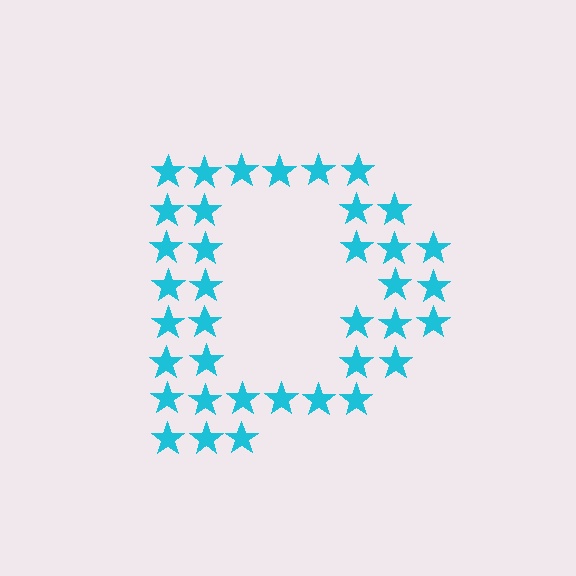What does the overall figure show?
The overall figure shows the letter D.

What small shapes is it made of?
It is made of small stars.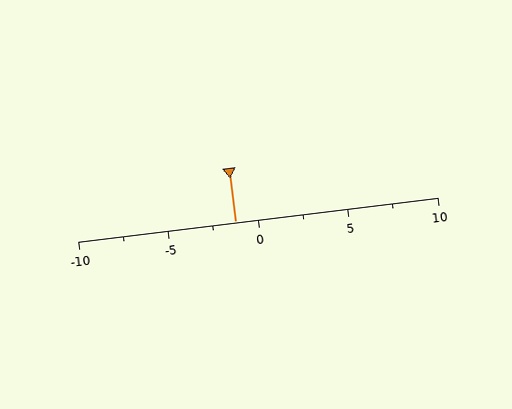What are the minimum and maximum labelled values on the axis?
The axis runs from -10 to 10.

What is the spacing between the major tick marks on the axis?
The major ticks are spaced 5 apart.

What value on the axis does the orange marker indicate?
The marker indicates approximately -1.2.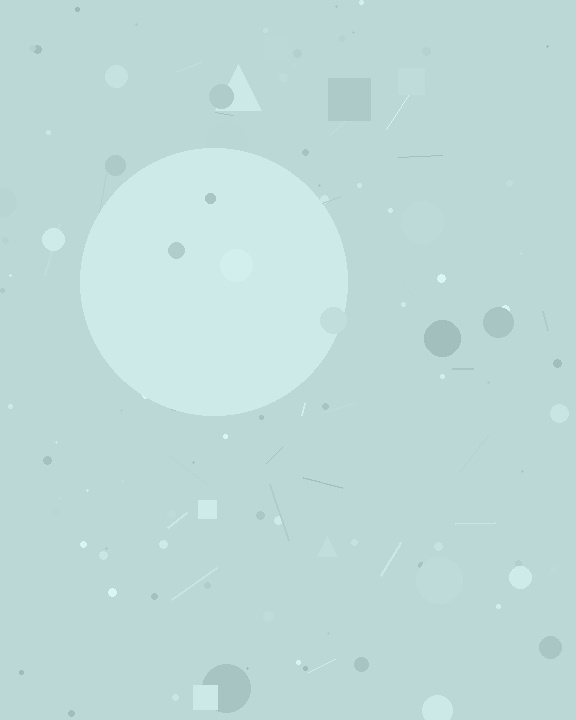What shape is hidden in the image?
A circle is hidden in the image.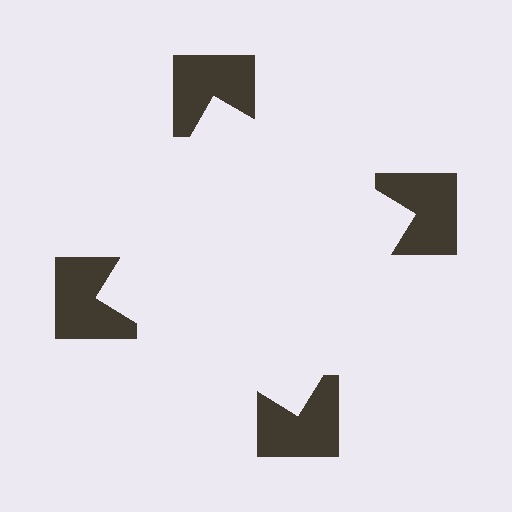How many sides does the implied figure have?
4 sides.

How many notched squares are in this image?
There are 4 — one at each vertex of the illusory square.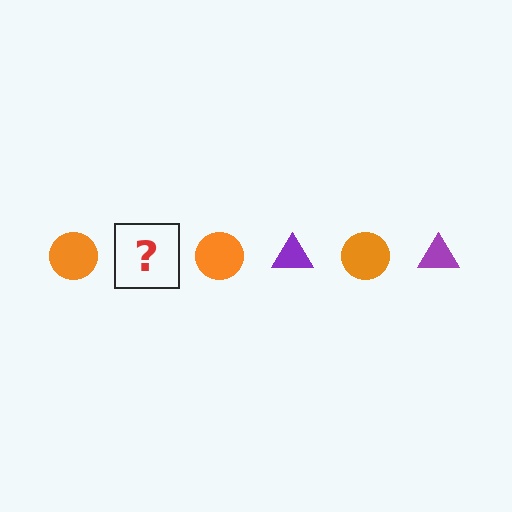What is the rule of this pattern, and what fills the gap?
The rule is that the pattern alternates between orange circle and purple triangle. The gap should be filled with a purple triangle.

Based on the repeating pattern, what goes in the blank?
The blank should be a purple triangle.